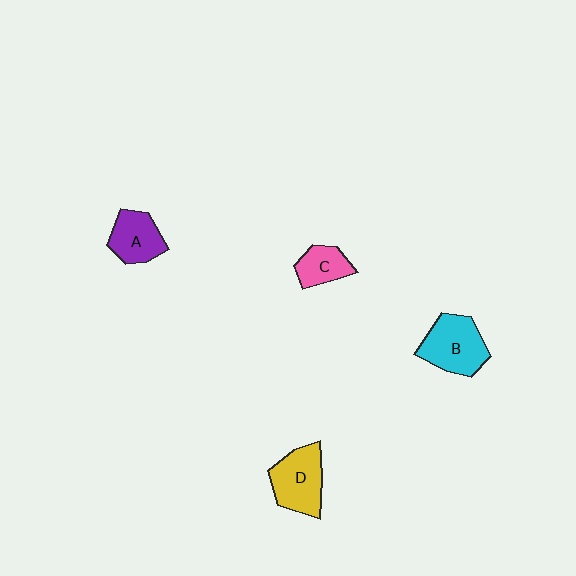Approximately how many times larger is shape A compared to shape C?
Approximately 1.3 times.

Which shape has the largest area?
Shape B (cyan).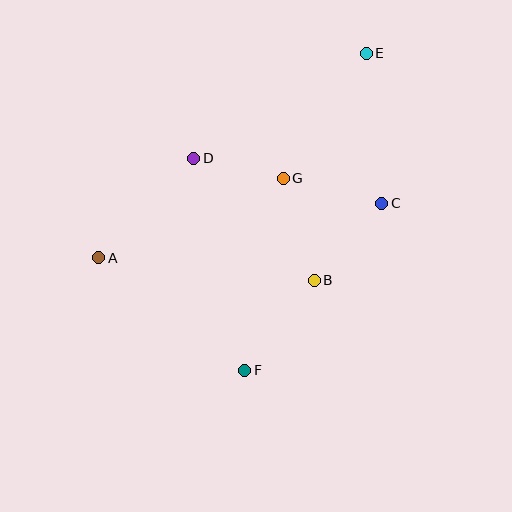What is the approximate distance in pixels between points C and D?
The distance between C and D is approximately 193 pixels.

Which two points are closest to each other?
Points D and G are closest to each other.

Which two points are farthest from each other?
Points E and F are farthest from each other.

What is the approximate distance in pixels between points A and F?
The distance between A and F is approximately 184 pixels.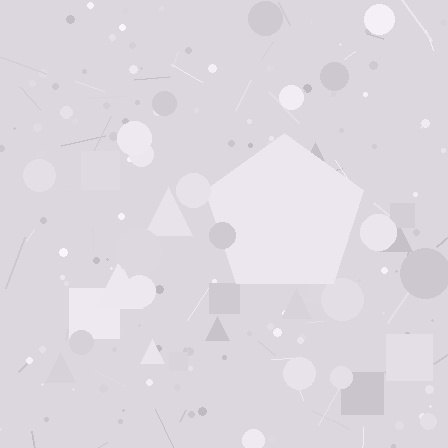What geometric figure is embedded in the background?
A pentagon is embedded in the background.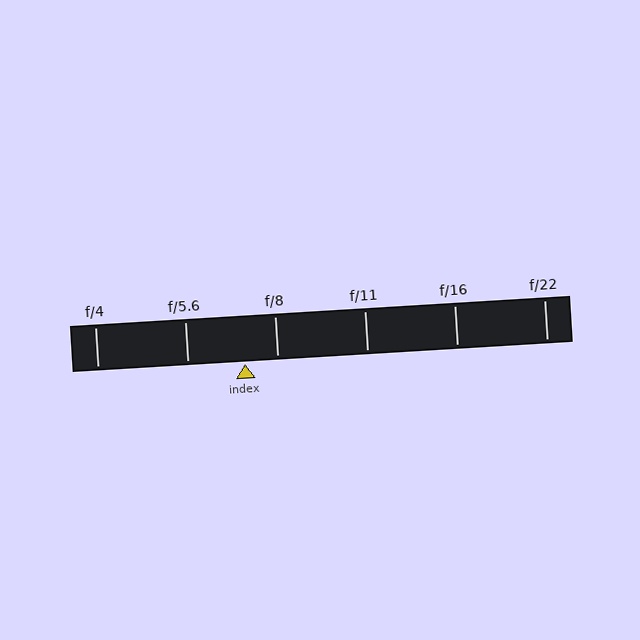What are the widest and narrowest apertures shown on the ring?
The widest aperture shown is f/4 and the narrowest is f/22.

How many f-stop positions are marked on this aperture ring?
There are 6 f-stop positions marked.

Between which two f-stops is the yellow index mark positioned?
The index mark is between f/5.6 and f/8.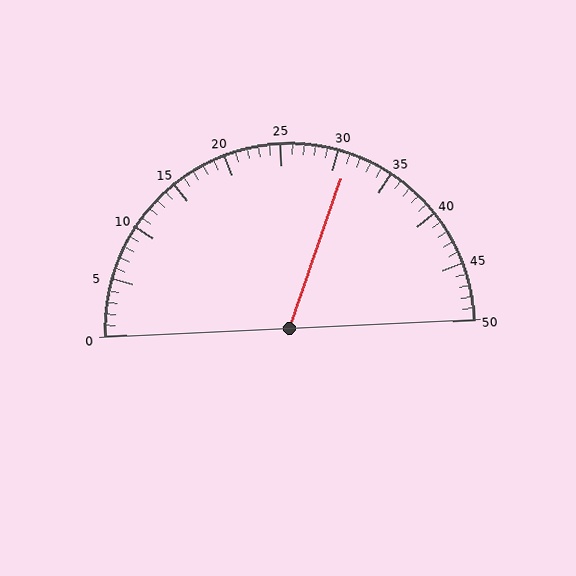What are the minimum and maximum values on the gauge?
The gauge ranges from 0 to 50.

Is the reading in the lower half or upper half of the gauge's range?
The reading is in the upper half of the range (0 to 50).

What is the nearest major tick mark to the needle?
The nearest major tick mark is 30.